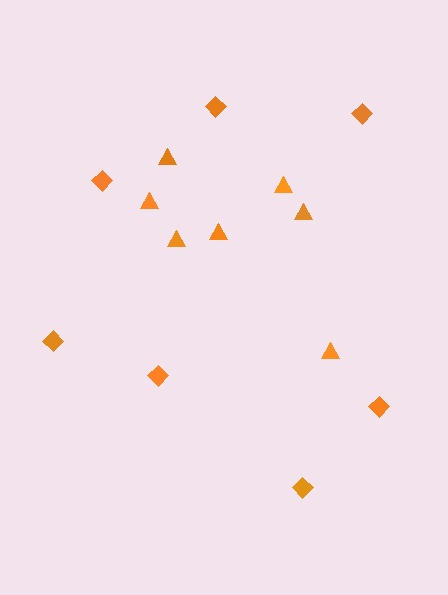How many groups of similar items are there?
There are 2 groups: one group of diamonds (7) and one group of triangles (7).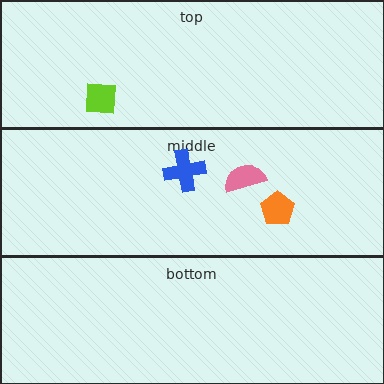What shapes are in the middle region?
The blue cross, the pink semicircle, the orange pentagon.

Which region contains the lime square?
The top region.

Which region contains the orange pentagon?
The middle region.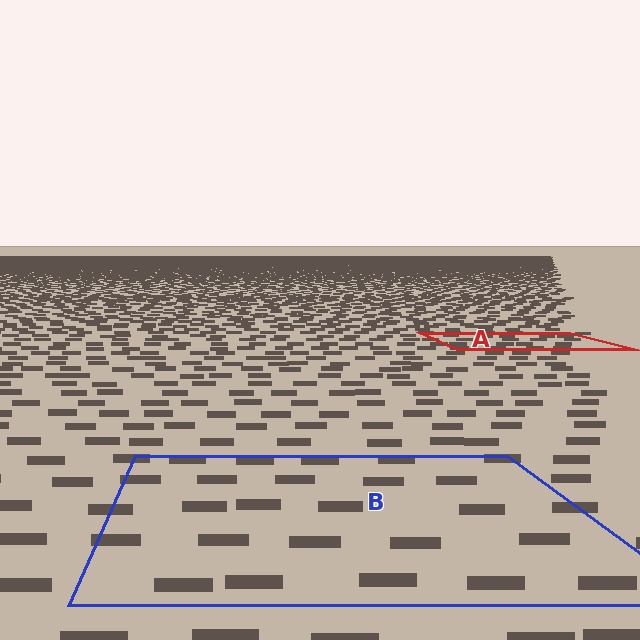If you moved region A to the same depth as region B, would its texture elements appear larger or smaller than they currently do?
They would appear larger. At a closer depth, the same texture elements are projected at a bigger on-screen size.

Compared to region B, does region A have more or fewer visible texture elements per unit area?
Region A has more texture elements per unit area — they are packed more densely because it is farther away.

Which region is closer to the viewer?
Region B is closer. The texture elements there are larger and more spread out.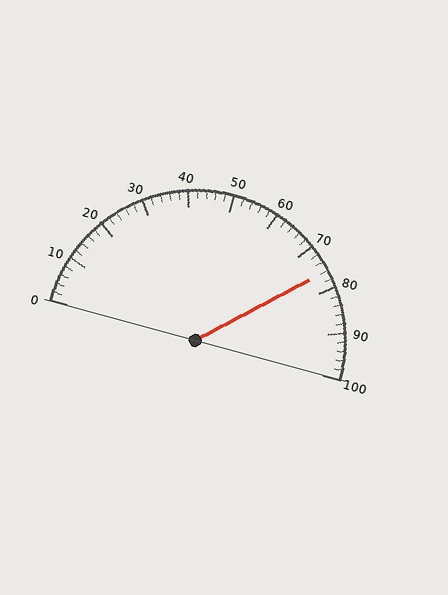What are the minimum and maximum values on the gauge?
The gauge ranges from 0 to 100.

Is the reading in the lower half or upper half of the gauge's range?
The reading is in the upper half of the range (0 to 100).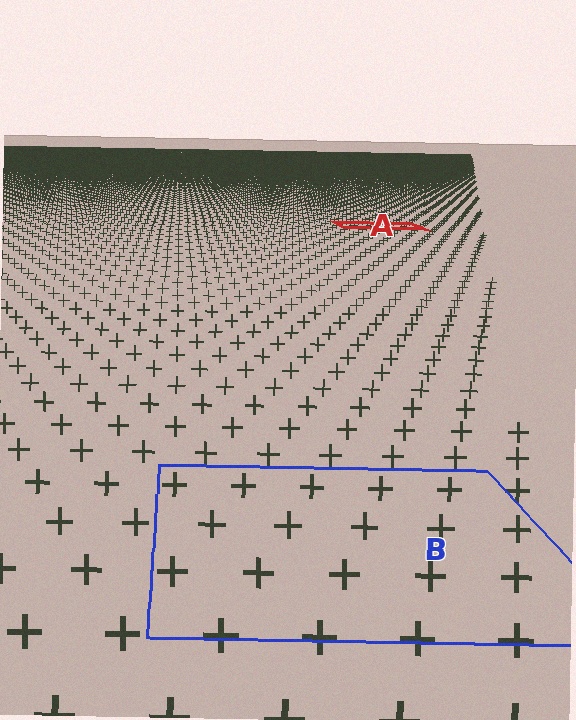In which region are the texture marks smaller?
The texture marks are smaller in region A, because it is farther away.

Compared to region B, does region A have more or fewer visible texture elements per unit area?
Region A has more texture elements per unit area — they are packed more densely because it is farther away.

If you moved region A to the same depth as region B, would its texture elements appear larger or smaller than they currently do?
They would appear larger. At a closer depth, the same texture elements are projected at a bigger on-screen size.